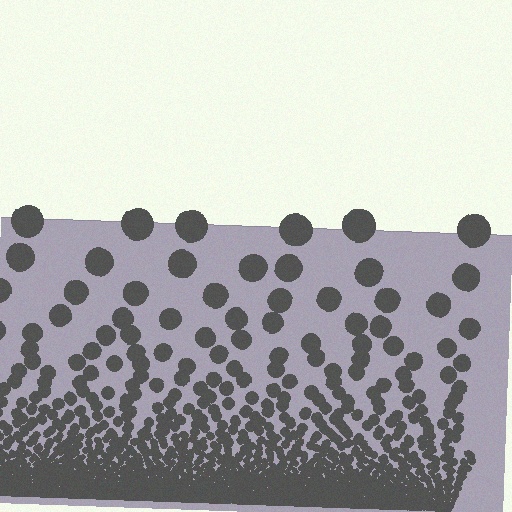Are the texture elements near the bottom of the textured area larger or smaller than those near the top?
Smaller. The gradient is inverted — elements near the bottom are smaller and denser.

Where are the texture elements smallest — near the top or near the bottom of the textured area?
Near the bottom.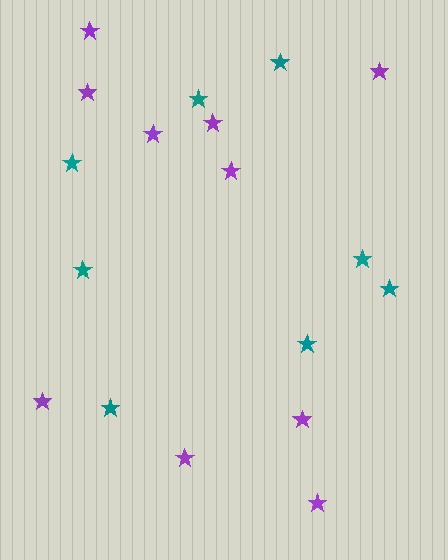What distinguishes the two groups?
There are 2 groups: one group of purple stars (10) and one group of teal stars (8).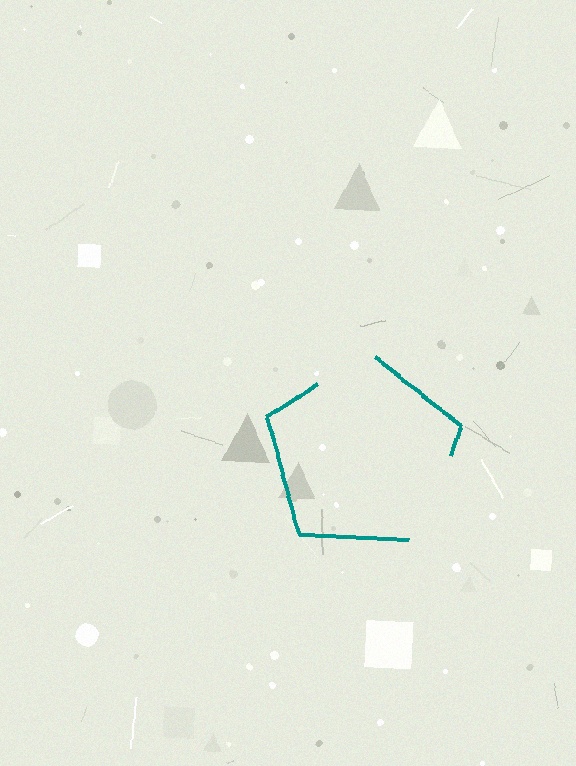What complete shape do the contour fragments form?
The contour fragments form a pentagon.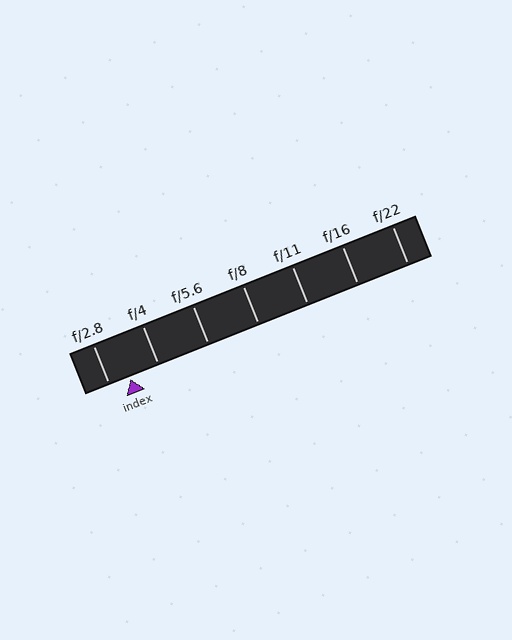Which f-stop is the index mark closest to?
The index mark is closest to f/2.8.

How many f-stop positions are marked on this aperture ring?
There are 7 f-stop positions marked.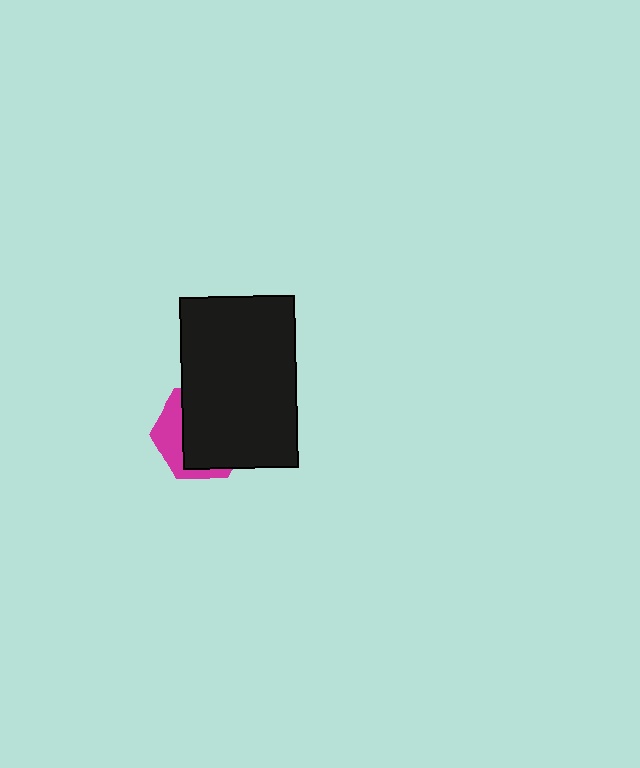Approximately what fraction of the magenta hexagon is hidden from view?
Roughly 68% of the magenta hexagon is hidden behind the black rectangle.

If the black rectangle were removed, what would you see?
You would see the complete magenta hexagon.